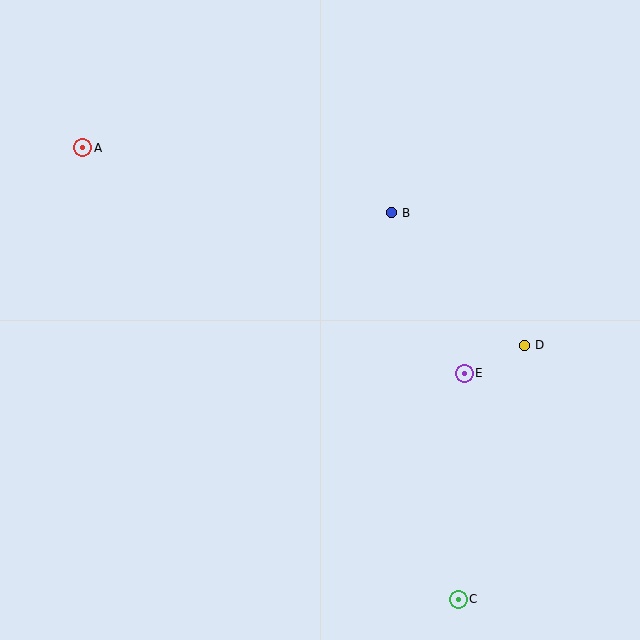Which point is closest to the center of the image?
Point B at (391, 213) is closest to the center.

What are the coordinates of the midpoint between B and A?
The midpoint between B and A is at (237, 180).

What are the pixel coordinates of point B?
Point B is at (391, 213).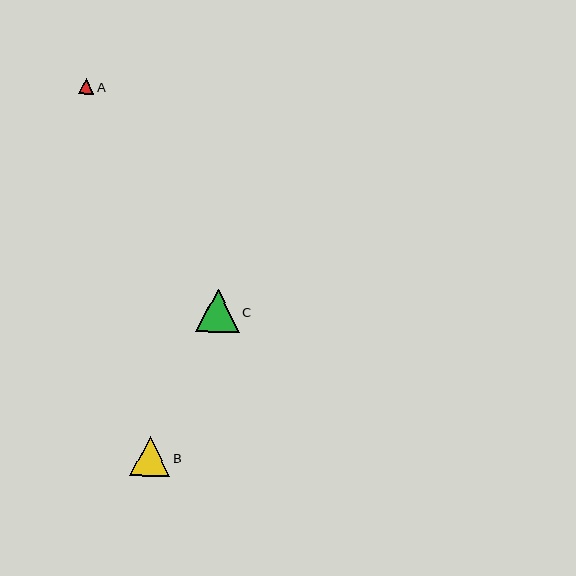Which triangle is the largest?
Triangle C is the largest with a size of approximately 43 pixels.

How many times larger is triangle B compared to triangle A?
Triangle B is approximately 2.5 times the size of triangle A.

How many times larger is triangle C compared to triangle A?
Triangle C is approximately 2.8 times the size of triangle A.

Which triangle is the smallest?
Triangle A is the smallest with a size of approximately 16 pixels.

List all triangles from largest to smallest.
From largest to smallest: C, B, A.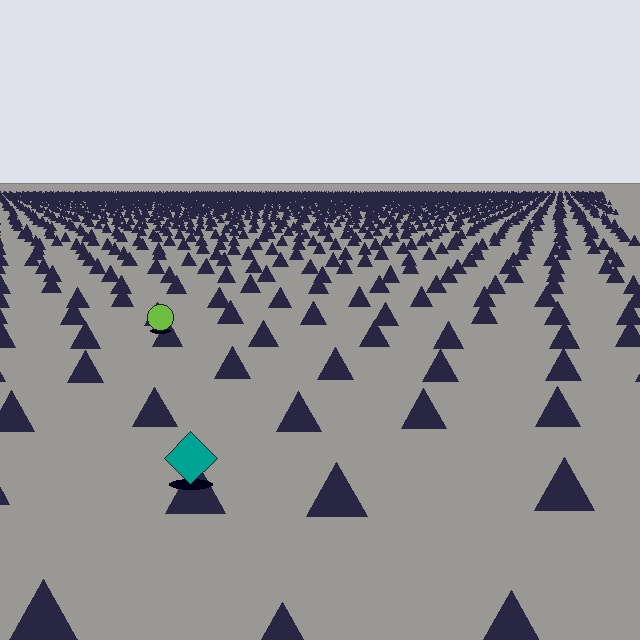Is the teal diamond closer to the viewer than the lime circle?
Yes. The teal diamond is closer — you can tell from the texture gradient: the ground texture is coarser near it.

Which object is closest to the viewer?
The teal diamond is closest. The texture marks near it are larger and more spread out.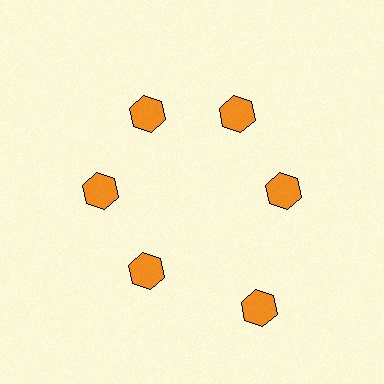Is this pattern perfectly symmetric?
No. The 6 orange hexagons are arranged in a ring, but one element near the 5 o'clock position is pushed outward from the center, breaking the 6-fold rotational symmetry.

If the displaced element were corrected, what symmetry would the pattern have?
It would have 6-fold rotational symmetry — the pattern would map onto itself every 60 degrees.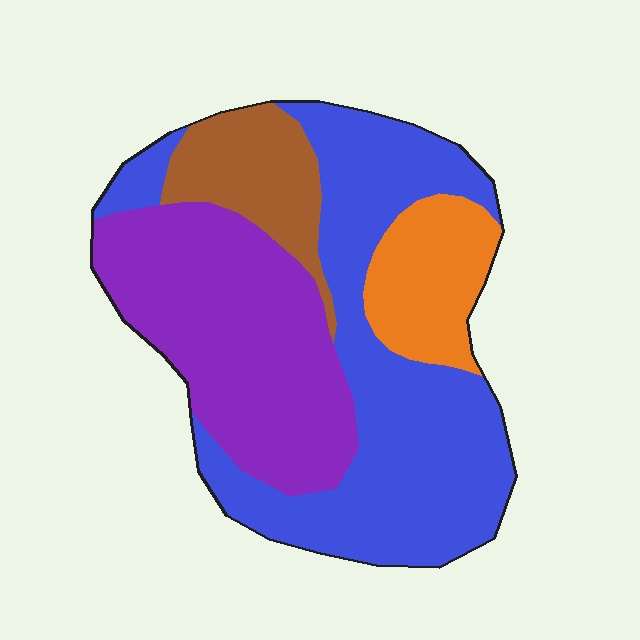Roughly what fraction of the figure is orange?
Orange covers about 10% of the figure.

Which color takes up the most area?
Blue, at roughly 45%.